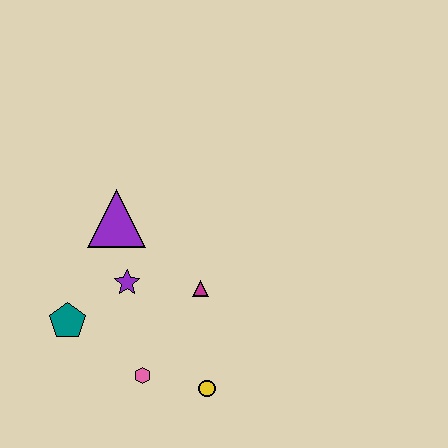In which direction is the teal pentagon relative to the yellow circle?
The teal pentagon is to the left of the yellow circle.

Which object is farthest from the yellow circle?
The purple triangle is farthest from the yellow circle.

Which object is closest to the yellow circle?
The pink hexagon is closest to the yellow circle.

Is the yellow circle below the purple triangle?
Yes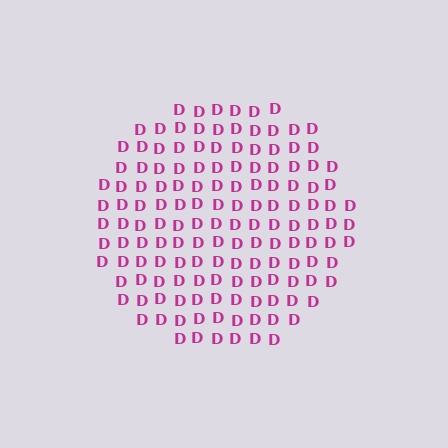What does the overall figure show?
The overall figure shows a circle.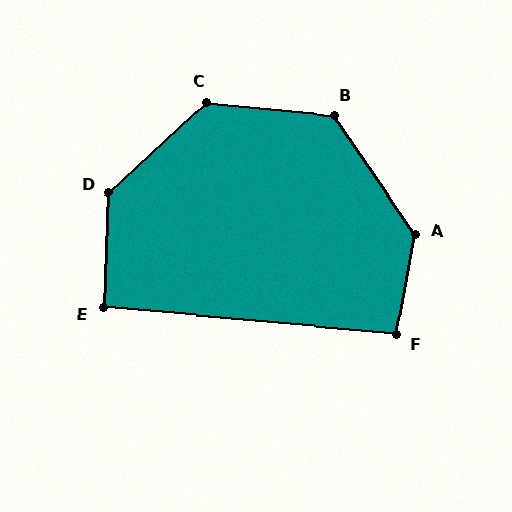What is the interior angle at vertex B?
Approximately 130 degrees (obtuse).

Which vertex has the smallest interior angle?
E, at approximately 93 degrees.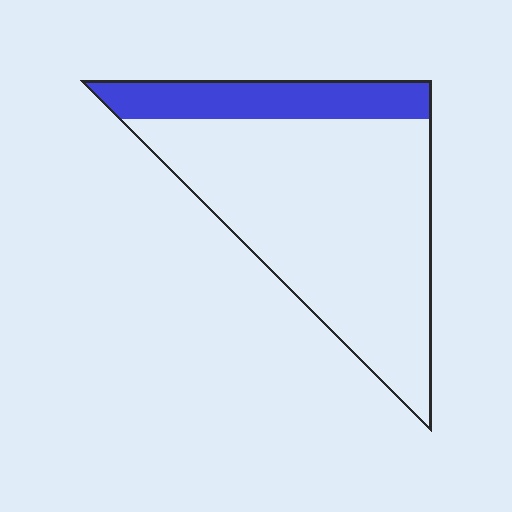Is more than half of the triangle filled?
No.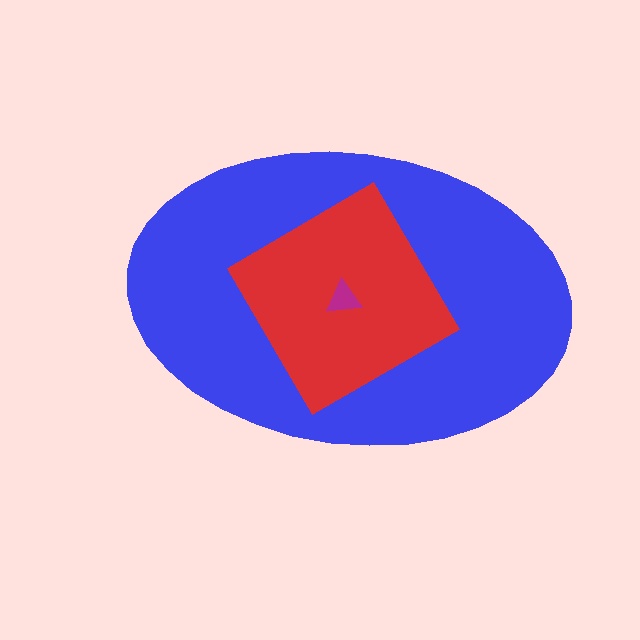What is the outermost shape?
The blue ellipse.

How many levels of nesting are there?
3.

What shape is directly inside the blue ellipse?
The red diamond.